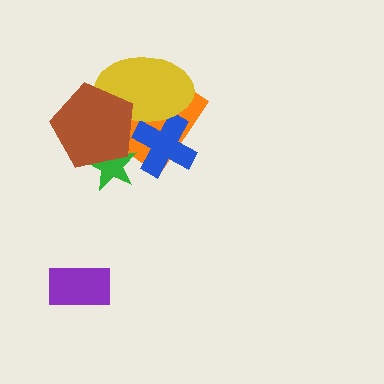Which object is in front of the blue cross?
The yellow ellipse is in front of the blue cross.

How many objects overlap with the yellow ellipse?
3 objects overlap with the yellow ellipse.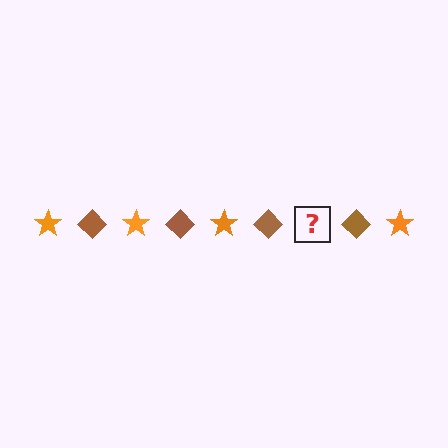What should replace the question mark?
The question mark should be replaced with an orange star.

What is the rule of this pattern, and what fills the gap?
The rule is that the pattern alternates between orange star and brown diamond. The gap should be filled with an orange star.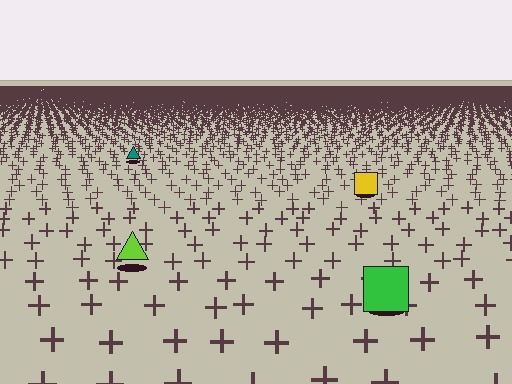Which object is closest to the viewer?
The green square is closest. The texture marks near it are larger and more spread out.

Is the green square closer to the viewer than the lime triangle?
Yes. The green square is closer — you can tell from the texture gradient: the ground texture is coarser near it.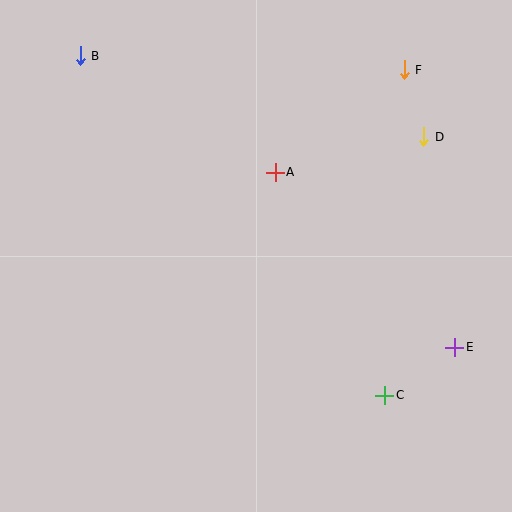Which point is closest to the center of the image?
Point A at (275, 172) is closest to the center.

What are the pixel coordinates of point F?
Point F is at (404, 70).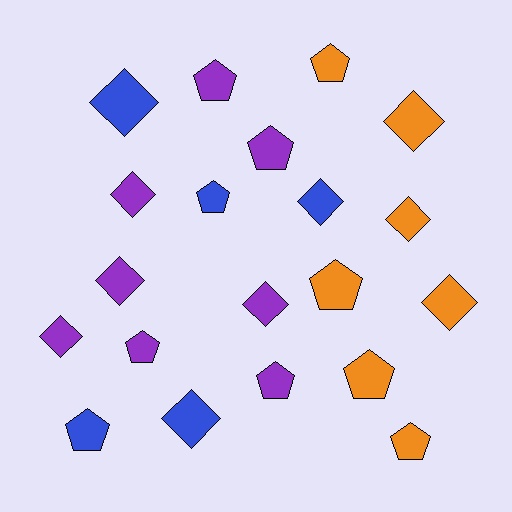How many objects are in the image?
There are 20 objects.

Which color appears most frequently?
Purple, with 8 objects.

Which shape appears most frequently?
Pentagon, with 10 objects.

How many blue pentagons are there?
There are 2 blue pentagons.